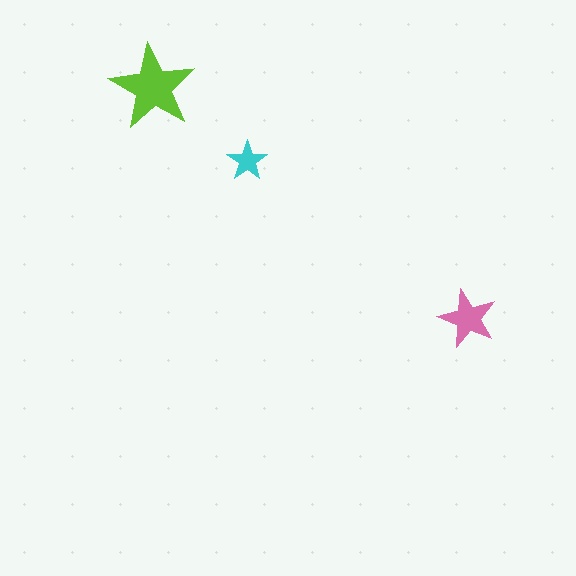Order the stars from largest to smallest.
the lime one, the pink one, the cyan one.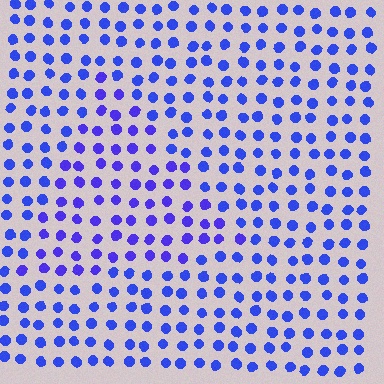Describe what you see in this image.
The image is filled with small blue elements in a uniform arrangement. A triangle-shaped region is visible where the elements are tinted to a slightly different hue, forming a subtle color boundary.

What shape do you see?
I see a triangle.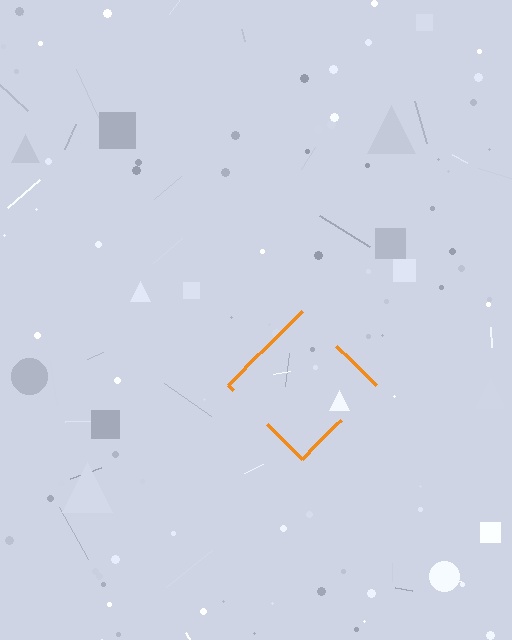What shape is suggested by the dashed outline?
The dashed outline suggests a diamond.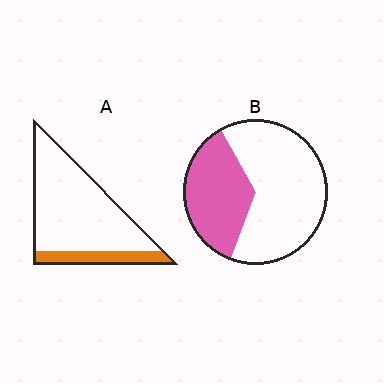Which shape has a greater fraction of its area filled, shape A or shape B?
Shape B.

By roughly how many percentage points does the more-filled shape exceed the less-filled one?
By roughly 20 percentage points (B over A).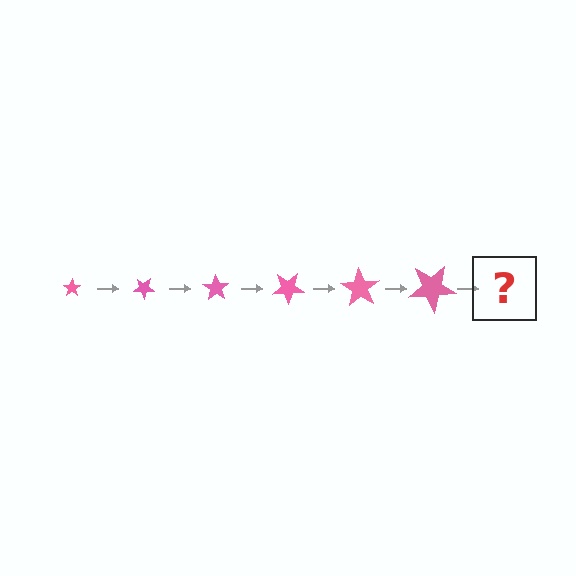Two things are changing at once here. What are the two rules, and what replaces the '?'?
The two rules are that the star grows larger each step and it rotates 35 degrees each step. The '?' should be a star, larger than the previous one and rotated 210 degrees from the start.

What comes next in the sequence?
The next element should be a star, larger than the previous one and rotated 210 degrees from the start.